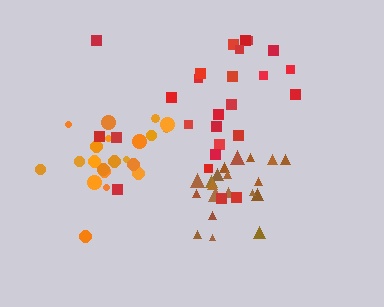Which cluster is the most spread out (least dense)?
Red.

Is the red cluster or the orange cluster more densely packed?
Orange.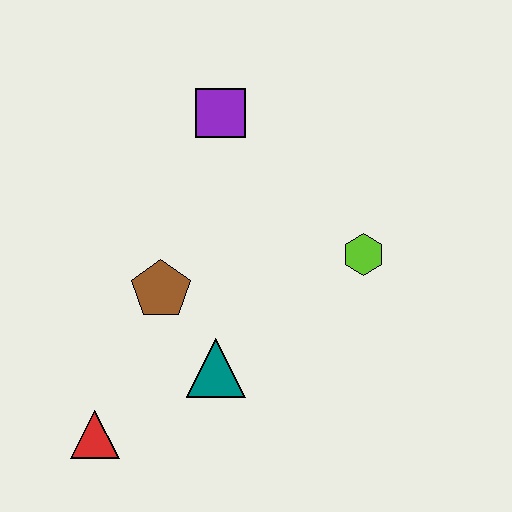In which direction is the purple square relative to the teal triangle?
The purple square is above the teal triangle.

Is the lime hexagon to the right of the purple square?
Yes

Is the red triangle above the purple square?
No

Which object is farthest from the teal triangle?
The purple square is farthest from the teal triangle.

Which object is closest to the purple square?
The brown pentagon is closest to the purple square.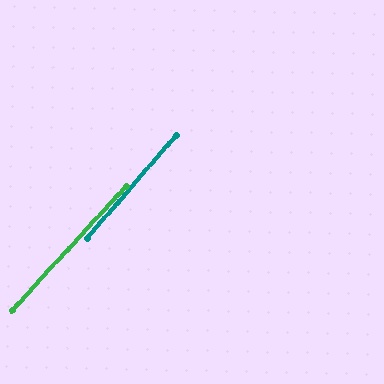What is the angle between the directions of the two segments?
Approximately 2 degrees.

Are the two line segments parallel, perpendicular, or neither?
Parallel — their directions differ by only 1.9°.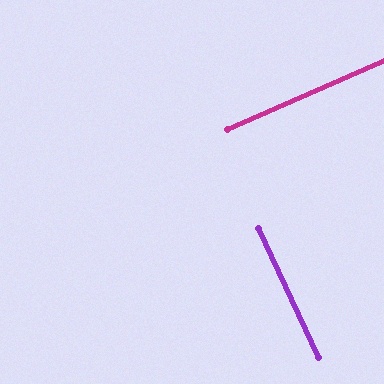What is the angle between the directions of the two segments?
Approximately 89 degrees.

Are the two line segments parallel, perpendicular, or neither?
Perpendicular — they meet at approximately 89°.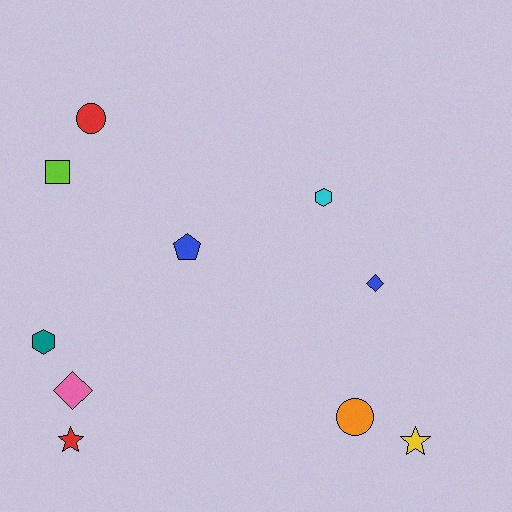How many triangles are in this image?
There are no triangles.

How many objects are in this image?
There are 10 objects.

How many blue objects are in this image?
There are 2 blue objects.